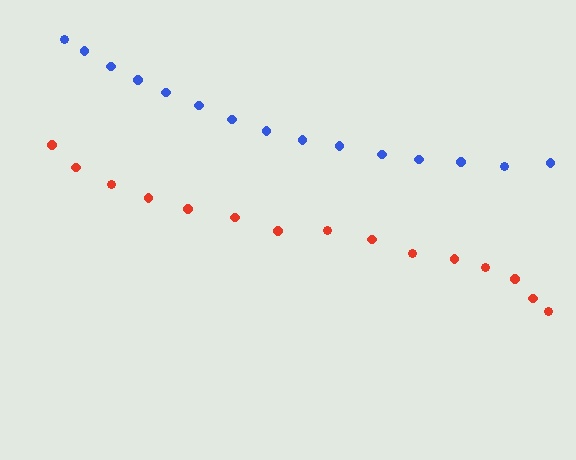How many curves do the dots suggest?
There are 2 distinct paths.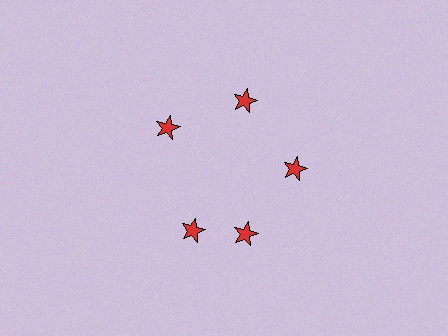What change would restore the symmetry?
The symmetry would be restored by rotating it back into even spacing with its neighbors so that all 5 stars sit at equal angles and equal distance from the center.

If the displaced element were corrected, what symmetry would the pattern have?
It would have 5-fold rotational symmetry — the pattern would map onto itself every 72 degrees.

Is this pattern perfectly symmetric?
No. The 5 red stars are arranged in a ring, but one element near the 8 o'clock position is rotated out of alignment along the ring, breaking the 5-fold rotational symmetry.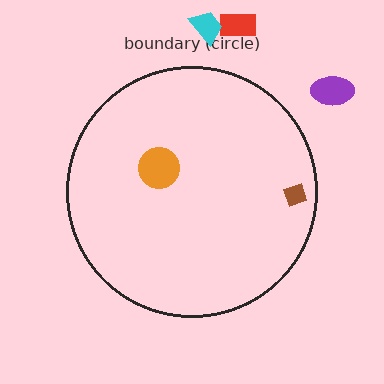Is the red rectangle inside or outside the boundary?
Outside.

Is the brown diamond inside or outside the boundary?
Inside.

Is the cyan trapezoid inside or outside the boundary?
Outside.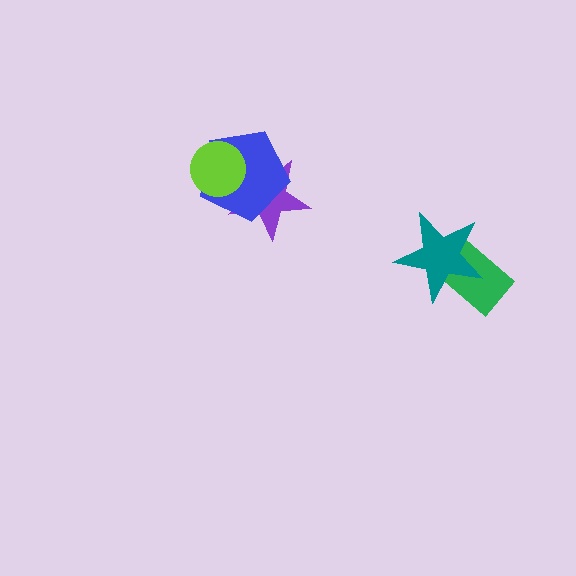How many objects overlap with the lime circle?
2 objects overlap with the lime circle.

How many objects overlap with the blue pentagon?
2 objects overlap with the blue pentagon.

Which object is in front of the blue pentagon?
The lime circle is in front of the blue pentagon.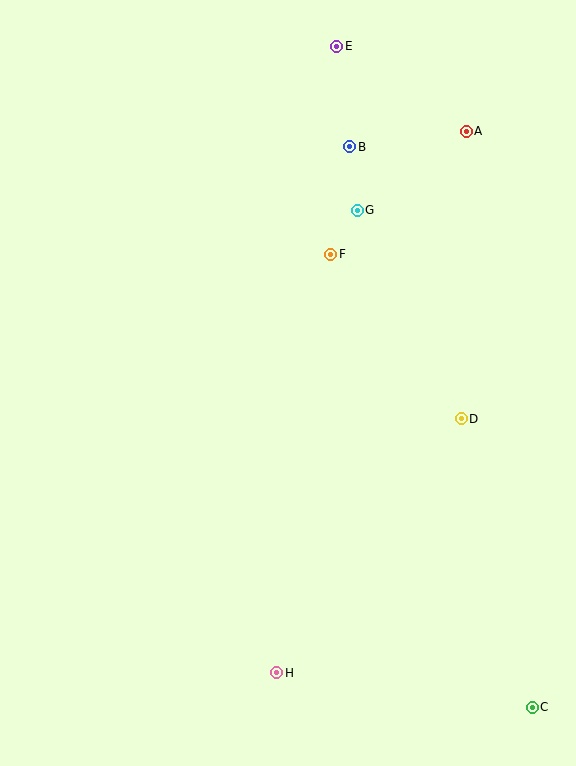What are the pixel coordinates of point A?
Point A is at (466, 131).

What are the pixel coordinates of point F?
Point F is at (331, 254).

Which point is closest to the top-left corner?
Point E is closest to the top-left corner.